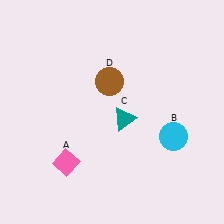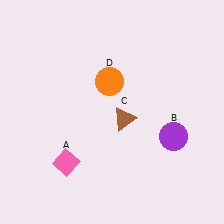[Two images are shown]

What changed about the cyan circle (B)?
In Image 1, B is cyan. In Image 2, it changed to purple.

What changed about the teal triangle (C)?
In Image 1, C is teal. In Image 2, it changed to brown.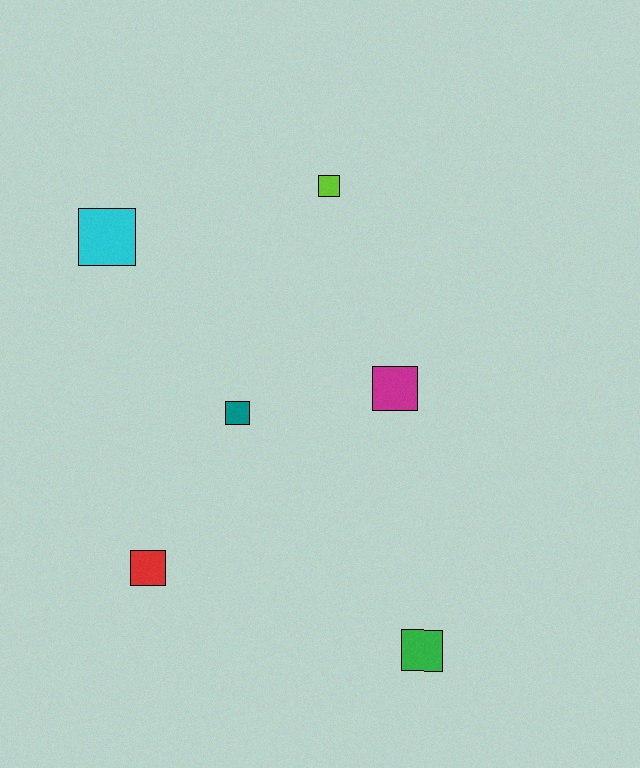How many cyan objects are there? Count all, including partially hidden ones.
There is 1 cyan object.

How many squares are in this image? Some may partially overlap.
There are 6 squares.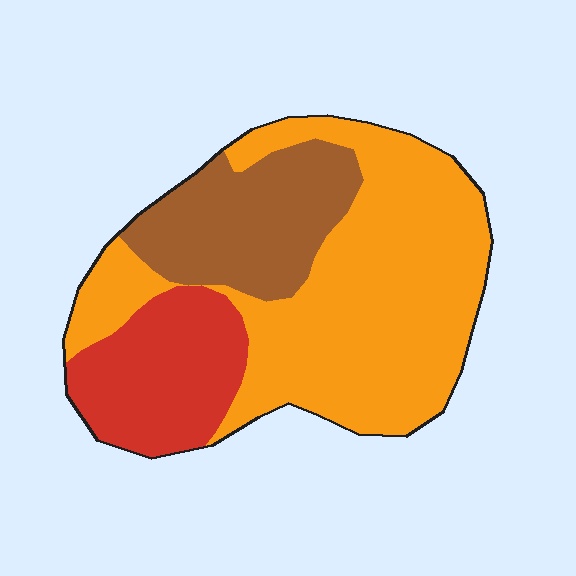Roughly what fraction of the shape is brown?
Brown covers around 25% of the shape.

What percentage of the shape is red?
Red covers roughly 20% of the shape.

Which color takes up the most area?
Orange, at roughly 55%.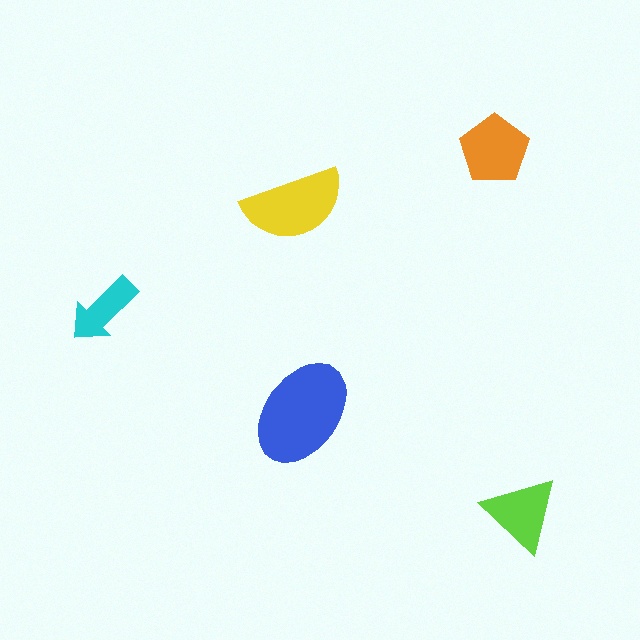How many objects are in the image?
There are 5 objects in the image.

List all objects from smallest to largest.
The cyan arrow, the lime triangle, the orange pentagon, the yellow semicircle, the blue ellipse.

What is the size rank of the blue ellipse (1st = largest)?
1st.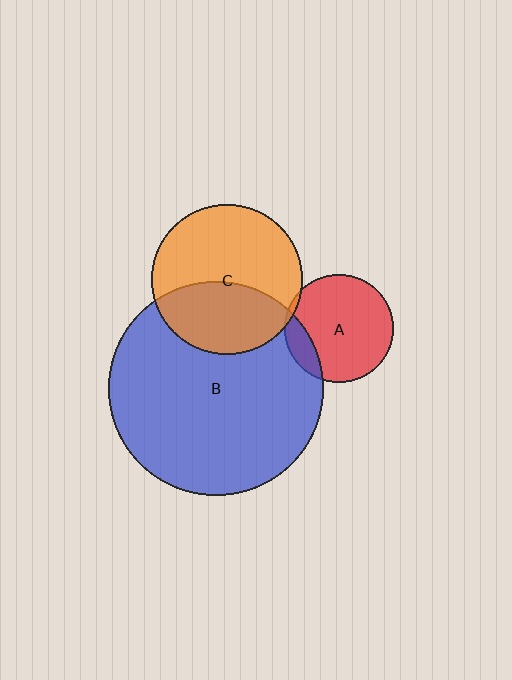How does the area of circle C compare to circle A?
Approximately 1.9 times.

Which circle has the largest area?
Circle B (blue).